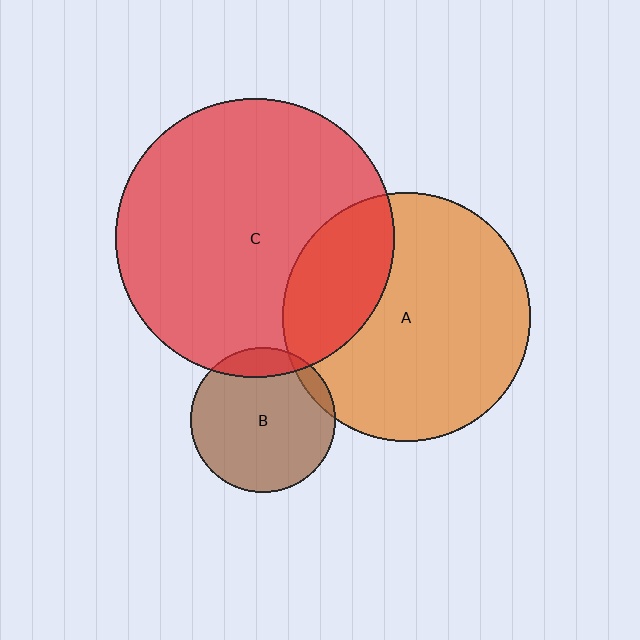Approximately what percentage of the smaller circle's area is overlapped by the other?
Approximately 25%.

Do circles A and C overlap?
Yes.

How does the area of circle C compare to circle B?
Approximately 3.7 times.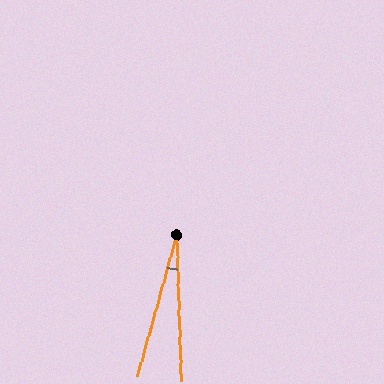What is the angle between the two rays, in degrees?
Approximately 17 degrees.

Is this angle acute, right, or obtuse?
It is acute.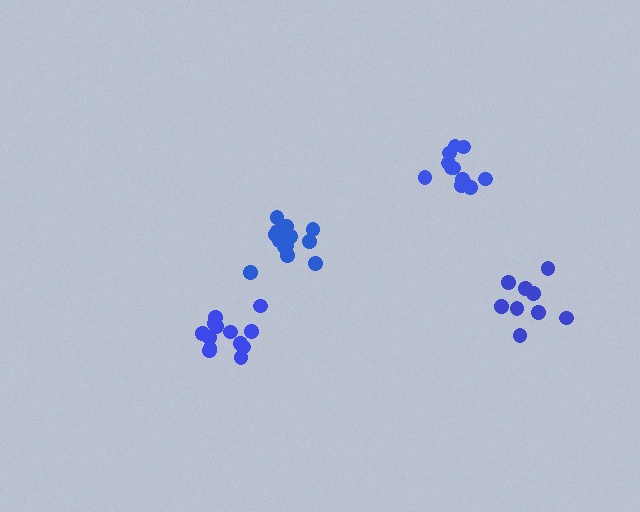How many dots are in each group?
Group 1: 13 dots, Group 2: 14 dots, Group 3: 13 dots, Group 4: 9 dots (49 total).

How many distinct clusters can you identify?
There are 4 distinct clusters.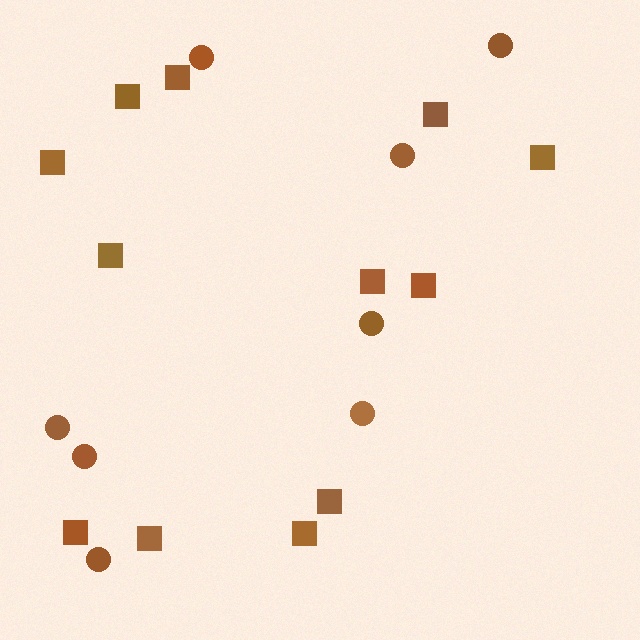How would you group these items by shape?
There are 2 groups: one group of squares (12) and one group of circles (8).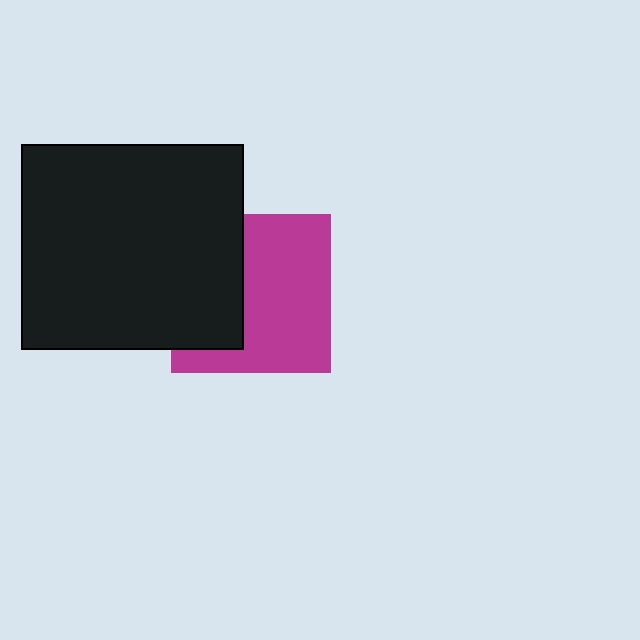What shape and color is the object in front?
The object in front is a black rectangle.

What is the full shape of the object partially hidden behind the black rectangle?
The partially hidden object is a magenta square.